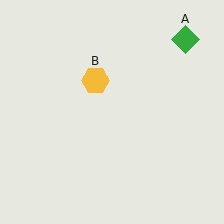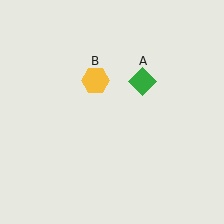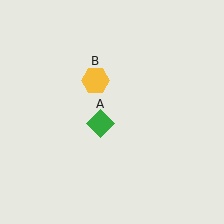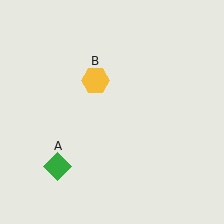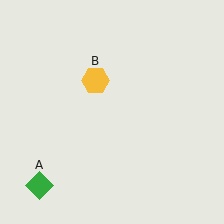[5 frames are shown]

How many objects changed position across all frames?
1 object changed position: green diamond (object A).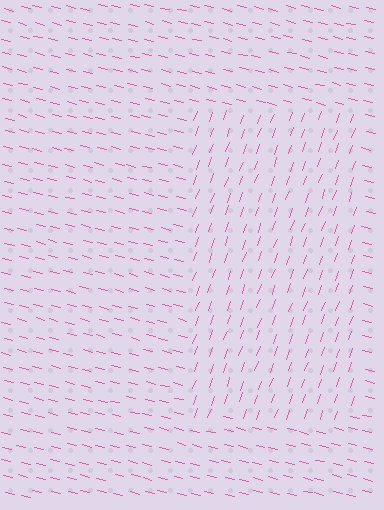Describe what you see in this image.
The image is filled with small pink line segments. A rectangle region in the image has lines oriented differently from the surrounding lines, creating a visible texture boundary.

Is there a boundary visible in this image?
Yes, there is a texture boundary formed by a change in line orientation.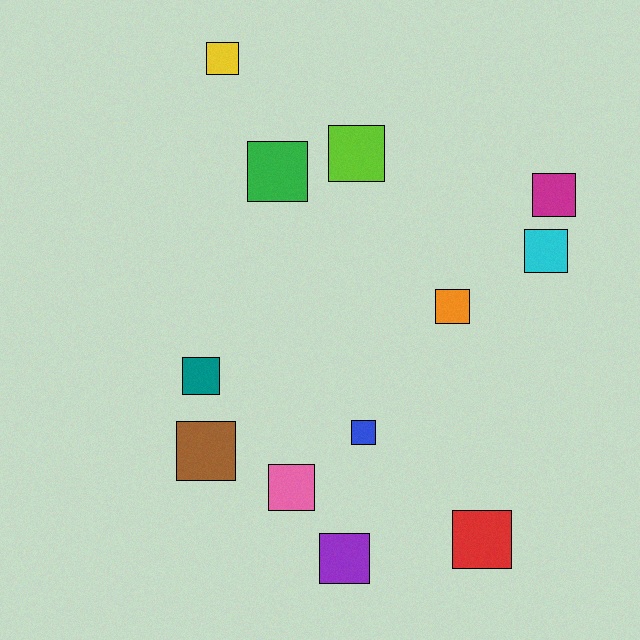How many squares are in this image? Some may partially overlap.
There are 12 squares.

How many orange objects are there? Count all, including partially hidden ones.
There is 1 orange object.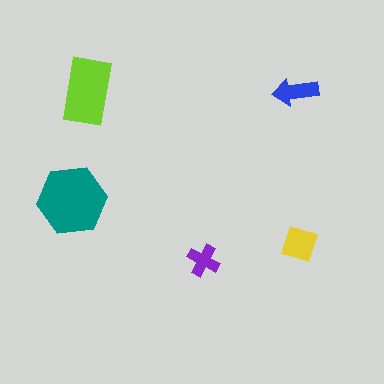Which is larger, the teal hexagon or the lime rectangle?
The teal hexagon.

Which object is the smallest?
The purple cross.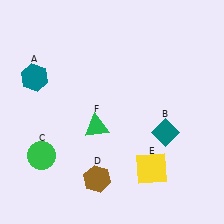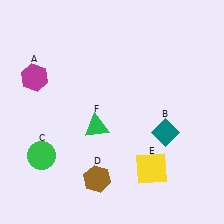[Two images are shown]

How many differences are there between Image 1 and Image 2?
There is 1 difference between the two images.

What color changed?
The hexagon (A) changed from teal in Image 1 to magenta in Image 2.